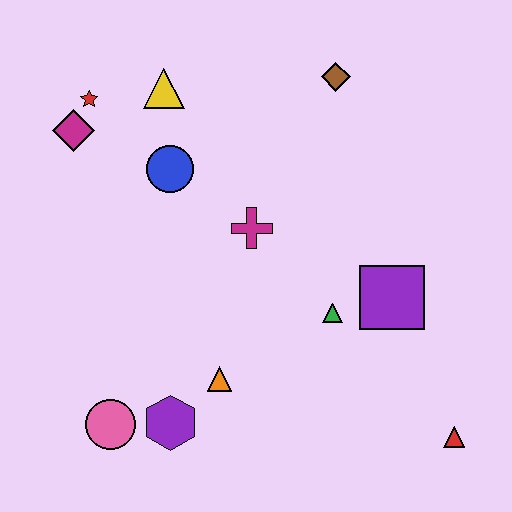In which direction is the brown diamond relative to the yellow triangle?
The brown diamond is to the right of the yellow triangle.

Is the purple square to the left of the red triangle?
Yes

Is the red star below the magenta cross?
No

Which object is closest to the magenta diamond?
The red star is closest to the magenta diamond.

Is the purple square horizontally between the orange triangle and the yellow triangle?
No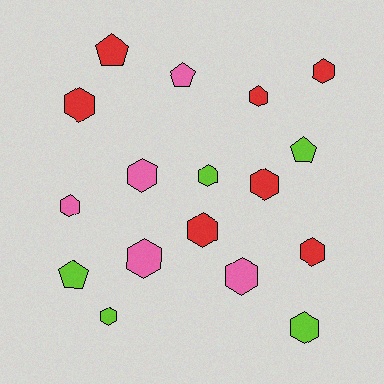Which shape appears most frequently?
Hexagon, with 13 objects.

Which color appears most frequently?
Red, with 7 objects.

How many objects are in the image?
There are 17 objects.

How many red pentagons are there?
There is 1 red pentagon.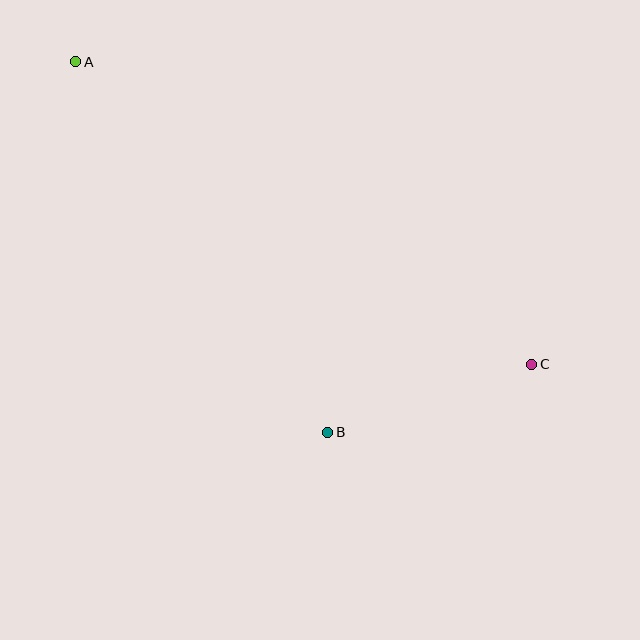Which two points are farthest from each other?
Points A and C are farthest from each other.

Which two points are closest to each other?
Points B and C are closest to each other.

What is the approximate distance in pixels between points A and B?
The distance between A and B is approximately 448 pixels.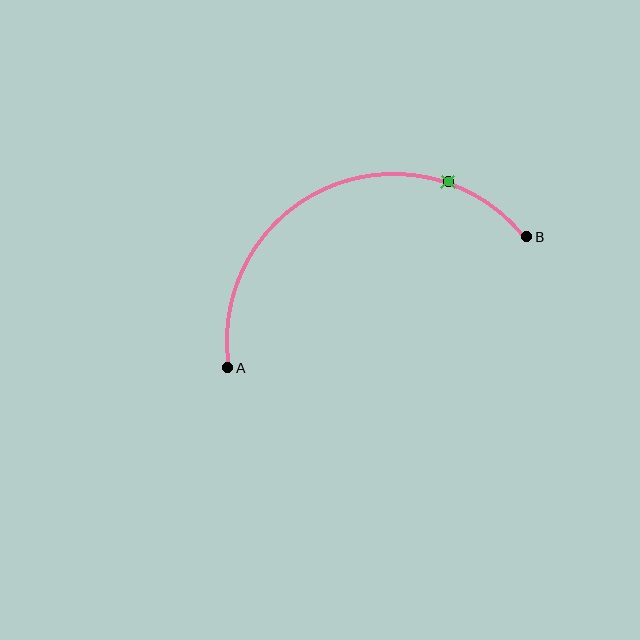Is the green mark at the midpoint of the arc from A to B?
No. The green mark lies on the arc but is closer to endpoint B. The arc midpoint would be at the point on the curve equidistant along the arc from both A and B.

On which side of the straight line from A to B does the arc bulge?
The arc bulges above the straight line connecting A and B.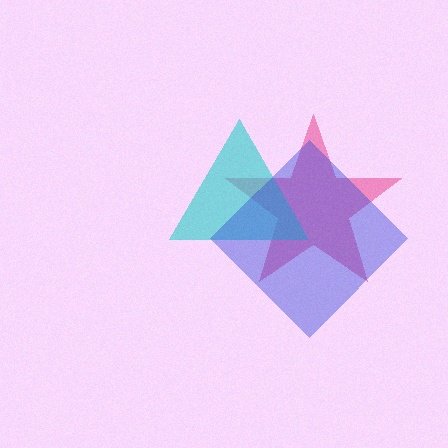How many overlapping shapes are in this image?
There are 3 overlapping shapes in the image.